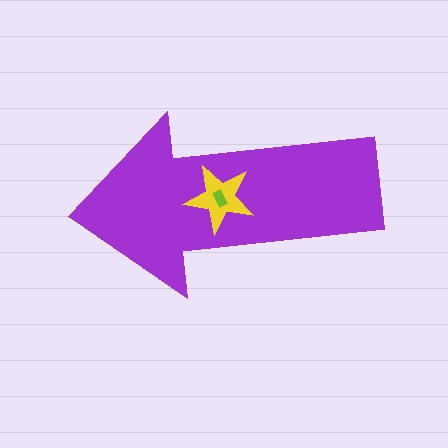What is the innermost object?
The lime rectangle.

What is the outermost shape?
The purple arrow.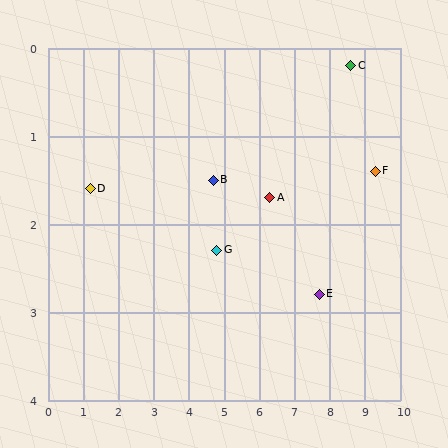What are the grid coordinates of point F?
Point F is at approximately (9.3, 1.4).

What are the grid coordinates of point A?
Point A is at approximately (6.3, 1.7).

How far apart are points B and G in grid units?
Points B and G are about 0.8 grid units apart.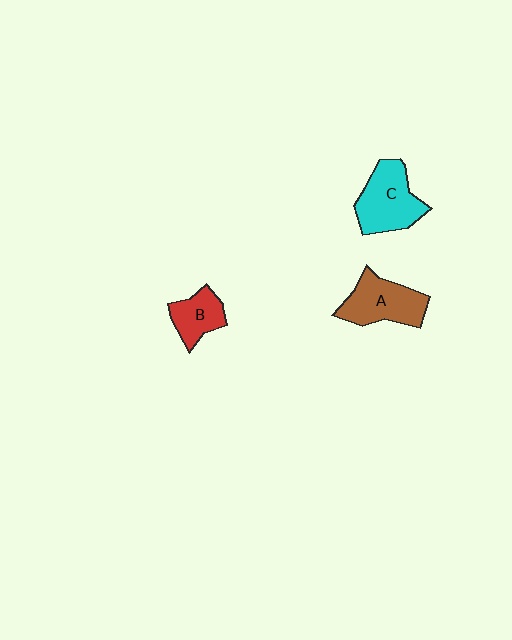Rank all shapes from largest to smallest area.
From largest to smallest: C (cyan), A (brown), B (red).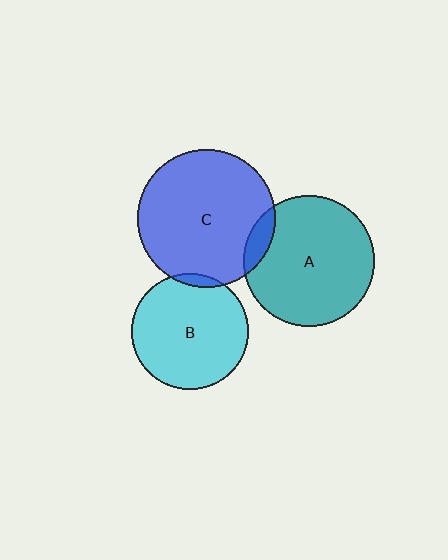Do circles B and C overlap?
Yes.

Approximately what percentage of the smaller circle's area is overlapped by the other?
Approximately 5%.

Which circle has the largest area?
Circle C (blue).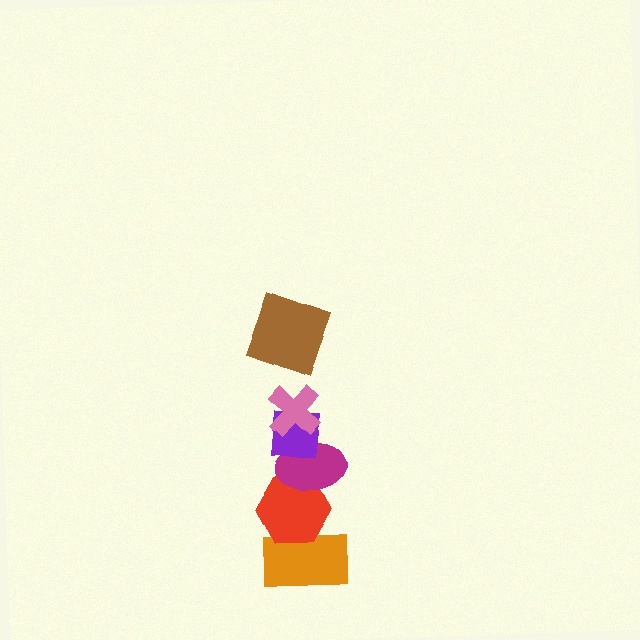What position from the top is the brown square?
The brown square is 1st from the top.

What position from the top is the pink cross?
The pink cross is 2nd from the top.